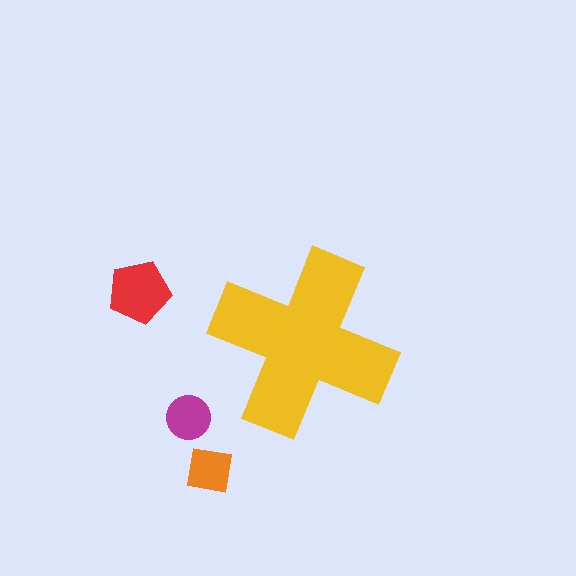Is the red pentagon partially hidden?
No, the red pentagon is fully visible.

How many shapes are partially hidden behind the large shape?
0 shapes are partially hidden.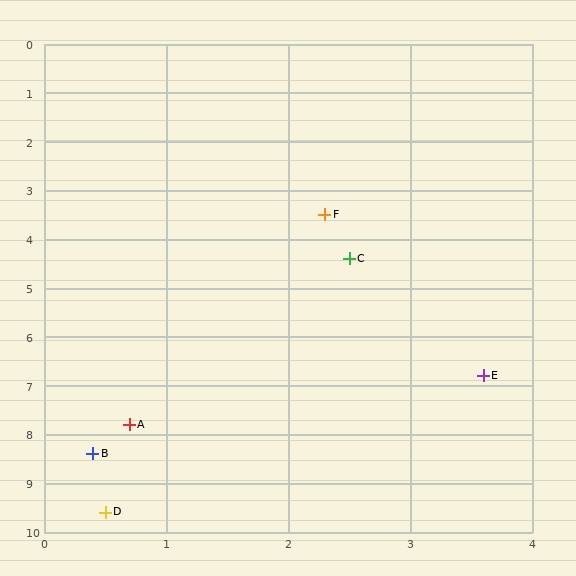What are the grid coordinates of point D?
Point D is at approximately (0.5, 9.6).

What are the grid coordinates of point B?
Point B is at approximately (0.4, 8.4).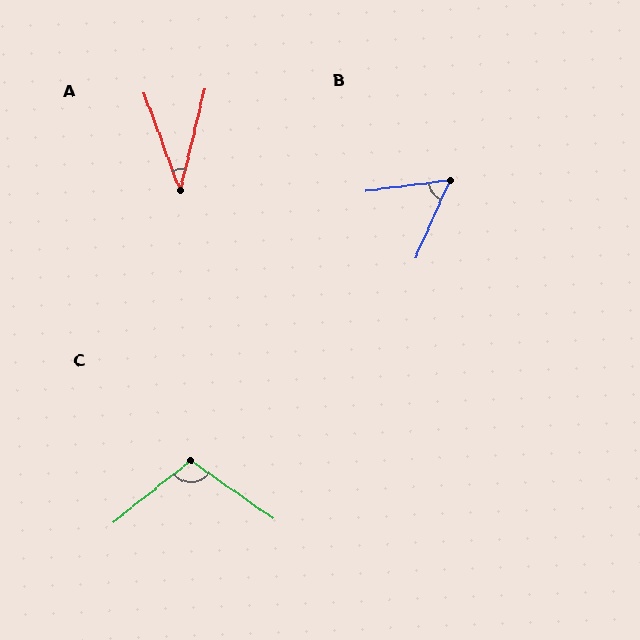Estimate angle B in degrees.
Approximately 59 degrees.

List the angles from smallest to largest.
A (34°), B (59°), C (106°).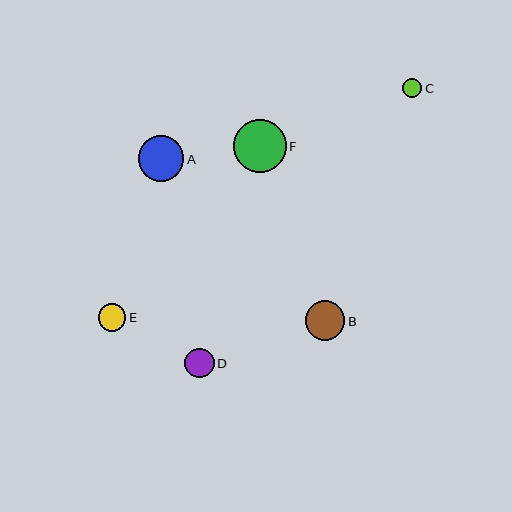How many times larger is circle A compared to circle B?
Circle A is approximately 1.2 times the size of circle B.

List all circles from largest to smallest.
From largest to smallest: F, A, B, D, E, C.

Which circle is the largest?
Circle F is the largest with a size of approximately 53 pixels.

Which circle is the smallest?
Circle C is the smallest with a size of approximately 19 pixels.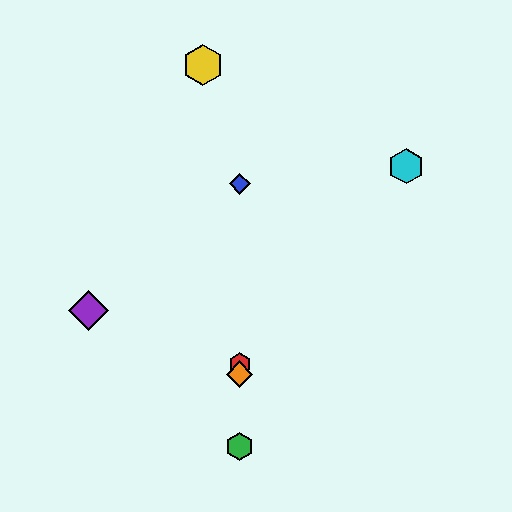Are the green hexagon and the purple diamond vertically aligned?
No, the green hexagon is at x≈240 and the purple diamond is at x≈89.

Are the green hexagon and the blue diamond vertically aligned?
Yes, both are at x≈240.